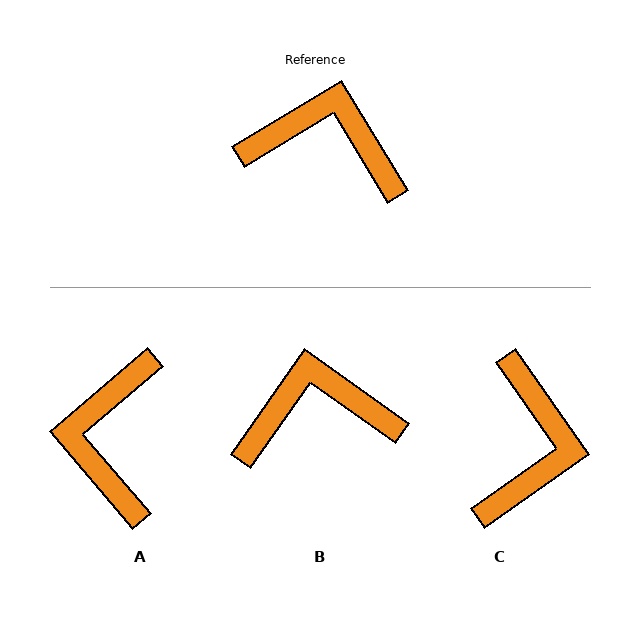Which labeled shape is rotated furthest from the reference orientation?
A, about 99 degrees away.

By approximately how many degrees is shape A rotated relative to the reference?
Approximately 99 degrees counter-clockwise.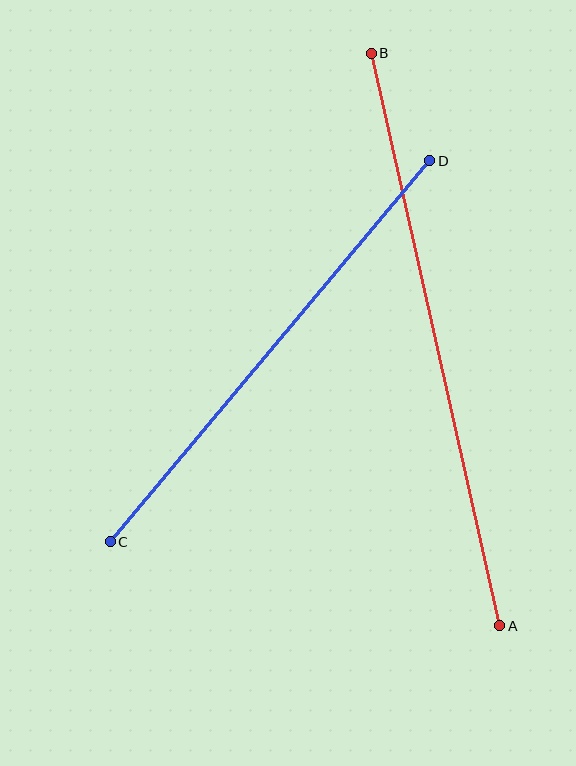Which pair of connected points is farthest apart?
Points A and B are farthest apart.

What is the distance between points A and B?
The distance is approximately 587 pixels.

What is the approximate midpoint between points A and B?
The midpoint is at approximately (435, 340) pixels.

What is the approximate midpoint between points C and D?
The midpoint is at approximately (270, 351) pixels.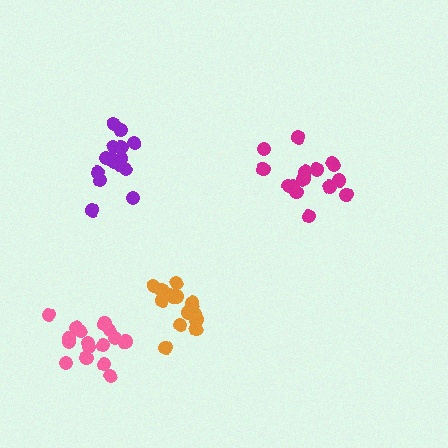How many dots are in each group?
Group 1: 15 dots, Group 2: 15 dots, Group 3: 15 dots, Group 4: 16 dots (61 total).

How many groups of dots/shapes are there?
There are 4 groups.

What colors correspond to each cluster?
The clusters are colored: orange, magenta, purple, pink.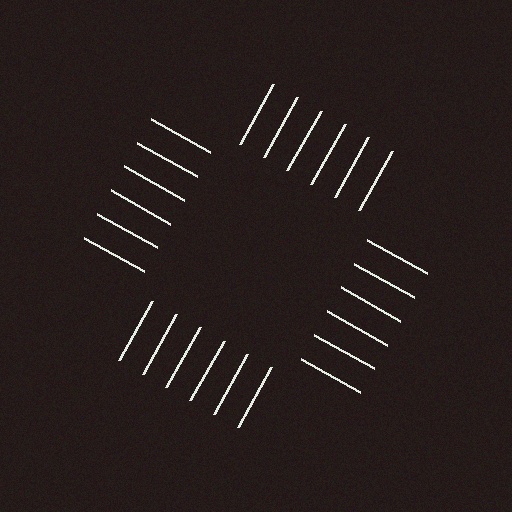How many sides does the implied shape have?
4 sides — the line-ends trace a square.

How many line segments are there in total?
24 — 6 along each of the 4 edges.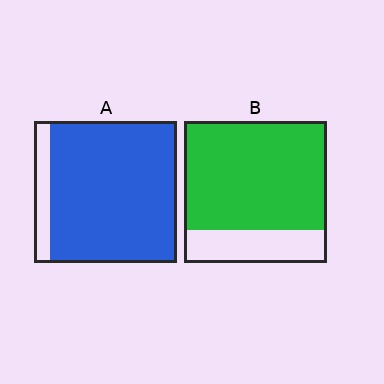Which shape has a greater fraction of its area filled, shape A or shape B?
Shape A.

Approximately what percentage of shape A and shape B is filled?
A is approximately 90% and B is approximately 75%.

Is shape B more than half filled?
Yes.